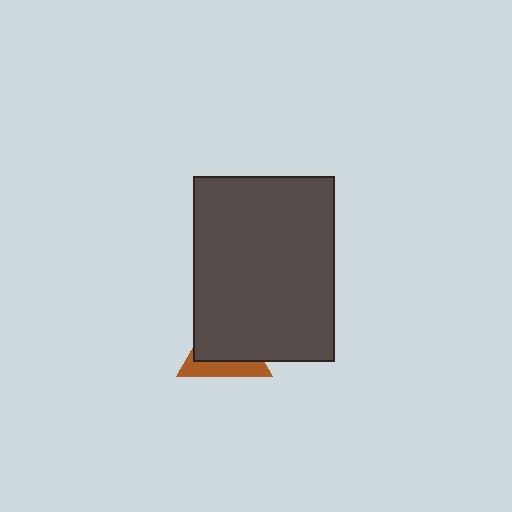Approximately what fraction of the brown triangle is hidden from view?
Roughly 64% of the brown triangle is hidden behind the dark gray rectangle.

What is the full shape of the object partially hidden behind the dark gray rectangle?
The partially hidden object is a brown triangle.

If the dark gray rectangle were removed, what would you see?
You would see the complete brown triangle.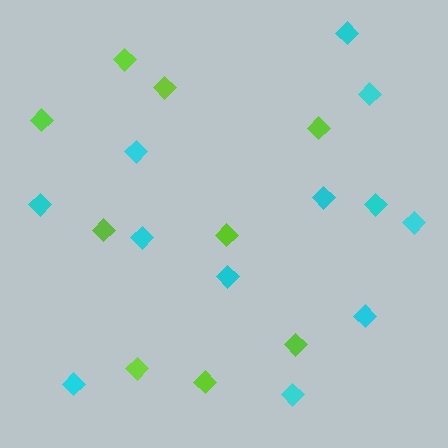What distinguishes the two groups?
There are 2 groups: one group of lime diamonds (9) and one group of cyan diamonds (12).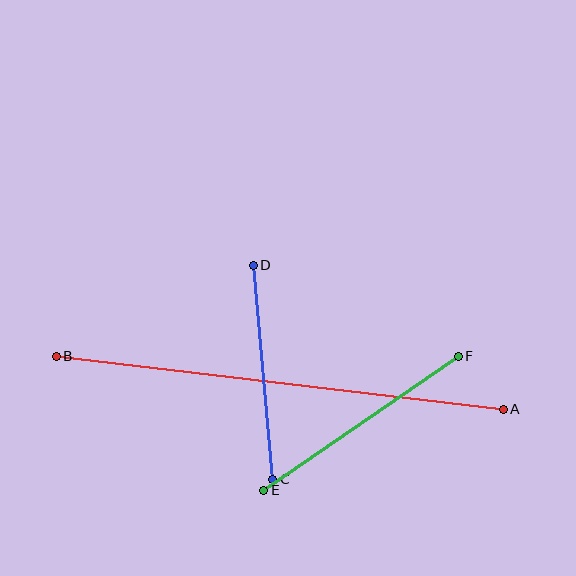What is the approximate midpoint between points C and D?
The midpoint is at approximately (263, 372) pixels.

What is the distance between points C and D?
The distance is approximately 215 pixels.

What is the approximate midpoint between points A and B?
The midpoint is at approximately (280, 383) pixels.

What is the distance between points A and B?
The distance is approximately 450 pixels.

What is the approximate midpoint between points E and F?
The midpoint is at approximately (361, 423) pixels.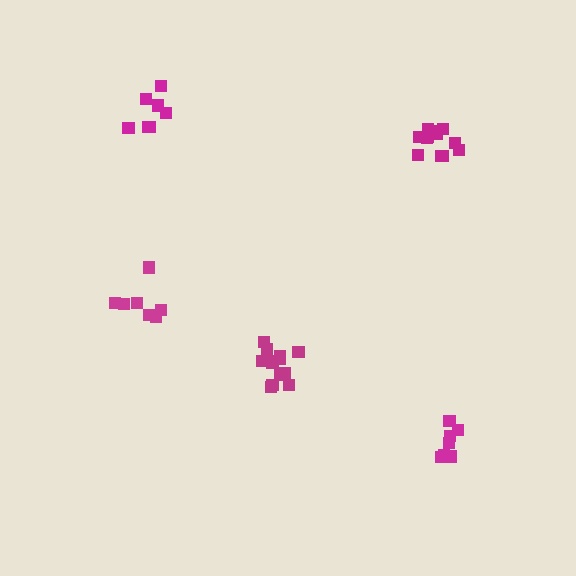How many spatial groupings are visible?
There are 5 spatial groupings.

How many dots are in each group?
Group 1: 13 dots, Group 2: 7 dots, Group 3: 7 dots, Group 4: 7 dots, Group 5: 13 dots (47 total).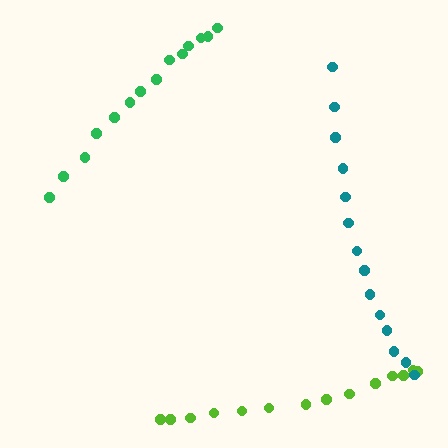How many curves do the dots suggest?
There are 3 distinct paths.